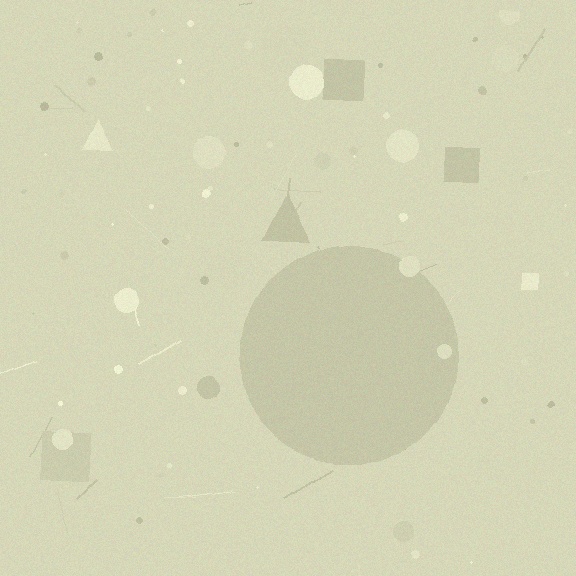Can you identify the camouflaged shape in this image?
The camouflaged shape is a circle.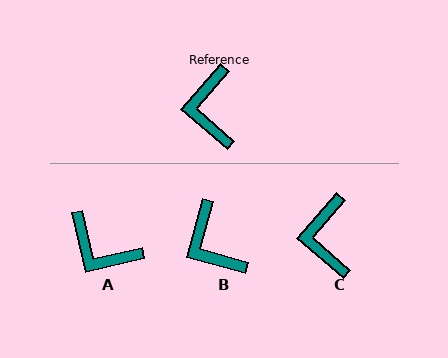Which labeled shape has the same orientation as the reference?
C.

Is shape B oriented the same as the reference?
No, it is off by about 25 degrees.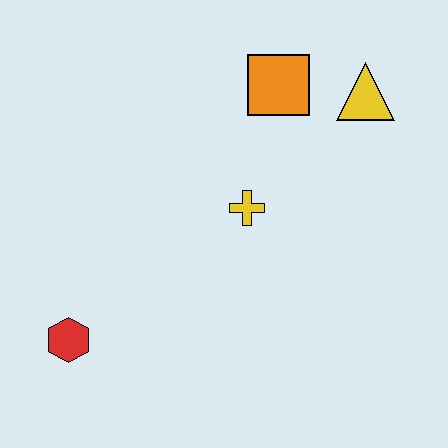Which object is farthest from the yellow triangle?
The red hexagon is farthest from the yellow triangle.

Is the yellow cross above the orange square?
No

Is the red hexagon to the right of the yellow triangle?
No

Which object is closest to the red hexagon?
The yellow cross is closest to the red hexagon.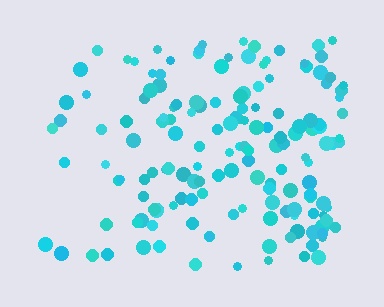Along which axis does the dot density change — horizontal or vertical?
Horizontal.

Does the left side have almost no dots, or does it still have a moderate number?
Still a moderate number, just noticeably fewer than the right.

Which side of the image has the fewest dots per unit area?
The left.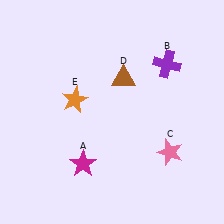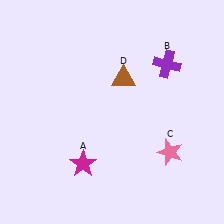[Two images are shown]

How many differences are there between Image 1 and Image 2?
There is 1 difference between the two images.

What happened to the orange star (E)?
The orange star (E) was removed in Image 2. It was in the top-left area of Image 1.